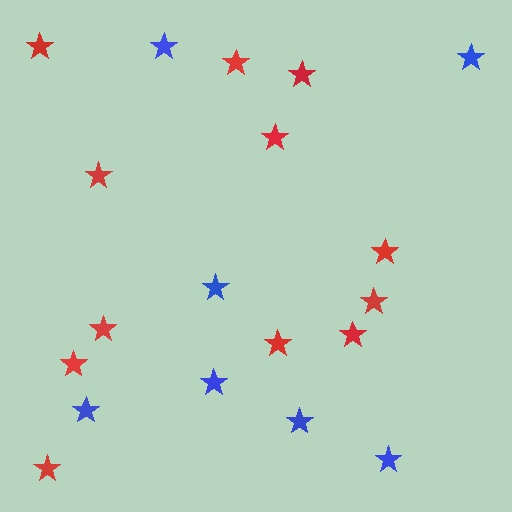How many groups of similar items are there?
There are 2 groups: one group of blue stars (7) and one group of red stars (12).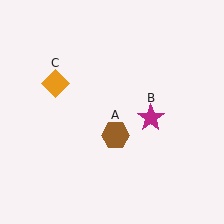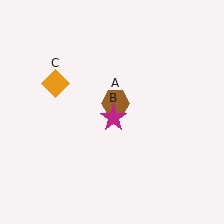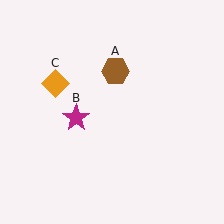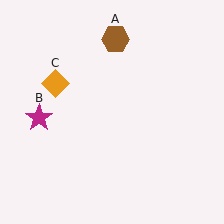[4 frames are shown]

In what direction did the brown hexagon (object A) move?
The brown hexagon (object A) moved up.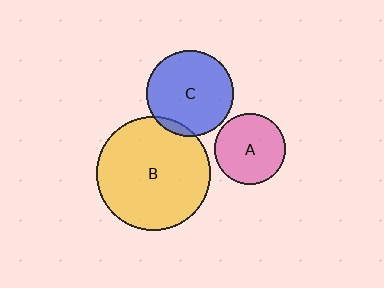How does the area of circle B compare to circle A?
Approximately 2.5 times.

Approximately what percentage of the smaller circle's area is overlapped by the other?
Approximately 5%.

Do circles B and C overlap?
Yes.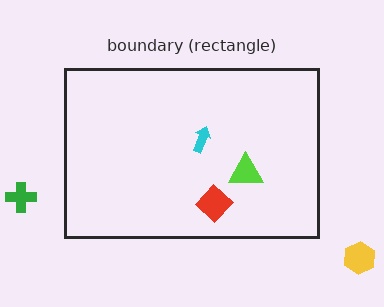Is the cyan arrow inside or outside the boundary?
Inside.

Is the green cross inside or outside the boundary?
Outside.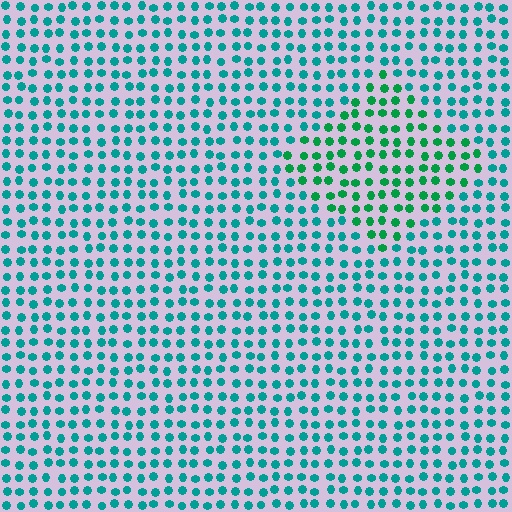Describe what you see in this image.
The image is filled with small teal elements in a uniform arrangement. A diamond-shaped region is visible where the elements are tinted to a slightly different hue, forming a subtle color boundary.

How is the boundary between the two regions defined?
The boundary is defined purely by a slight shift in hue (about 31 degrees). Spacing, size, and orientation are identical on both sides.